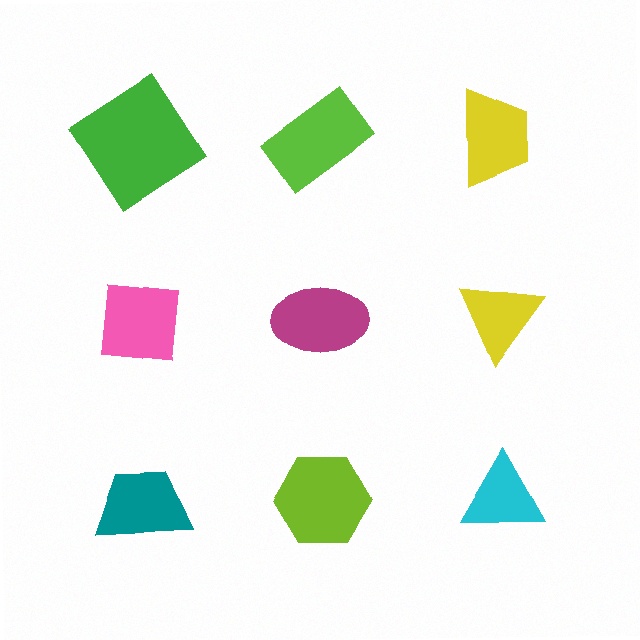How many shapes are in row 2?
3 shapes.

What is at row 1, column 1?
A green diamond.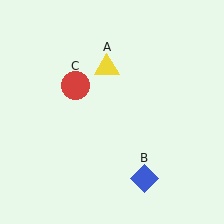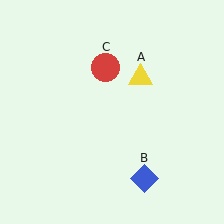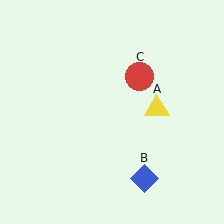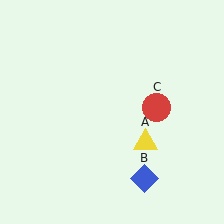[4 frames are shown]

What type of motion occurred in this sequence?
The yellow triangle (object A), red circle (object C) rotated clockwise around the center of the scene.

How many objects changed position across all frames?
2 objects changed position: yellow triangle (object A), red circle (object C).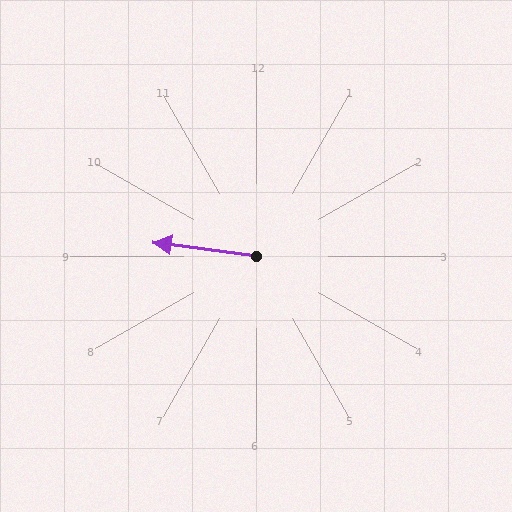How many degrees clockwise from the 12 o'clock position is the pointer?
Approximately 278 degrees.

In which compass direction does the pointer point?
West.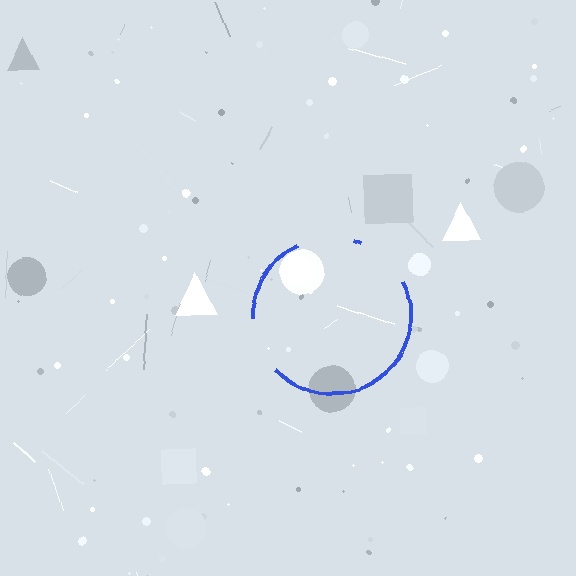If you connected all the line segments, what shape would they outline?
They would outline a circle.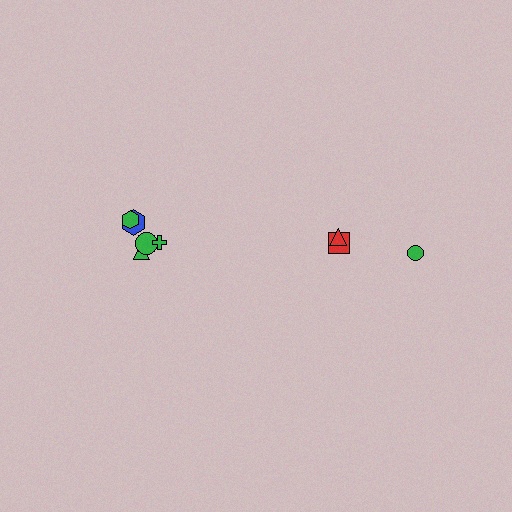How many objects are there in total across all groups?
There are 8 objects.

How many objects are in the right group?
There are 3 objects.